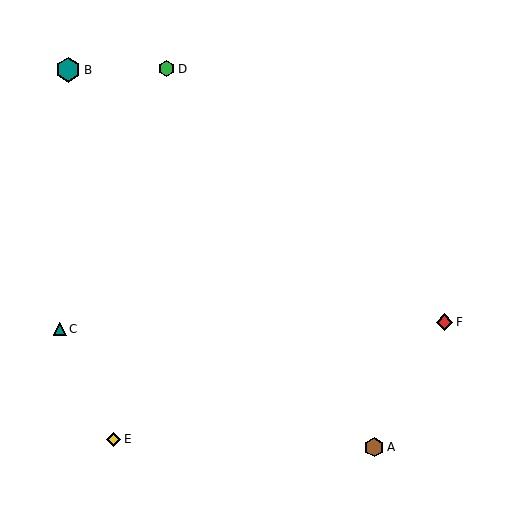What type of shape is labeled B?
Shape B is a teal hexagon.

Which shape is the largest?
The teal hexagon (labeled B) is the largest.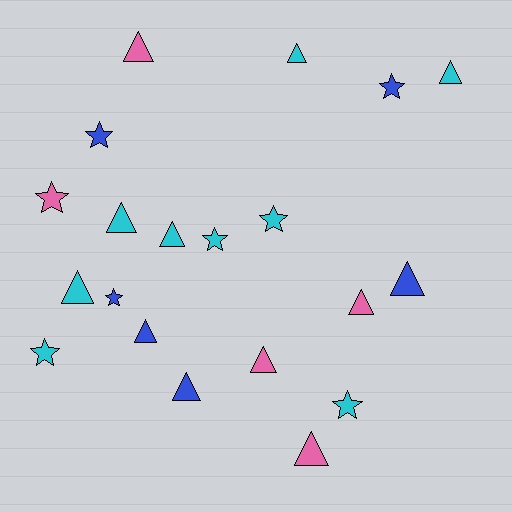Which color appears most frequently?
Cyan, with 9 objects.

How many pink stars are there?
There is 1 pink star.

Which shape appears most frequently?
Triangle, with 12 objects.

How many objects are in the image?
There are 20 objects.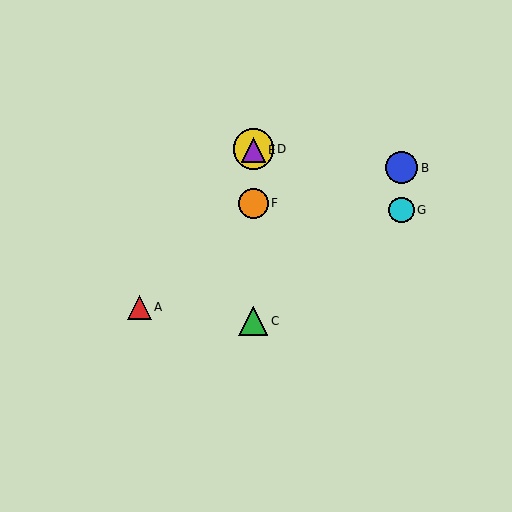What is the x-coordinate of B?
Object B is at x≈402.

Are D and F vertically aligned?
Yes, both are at x≈253.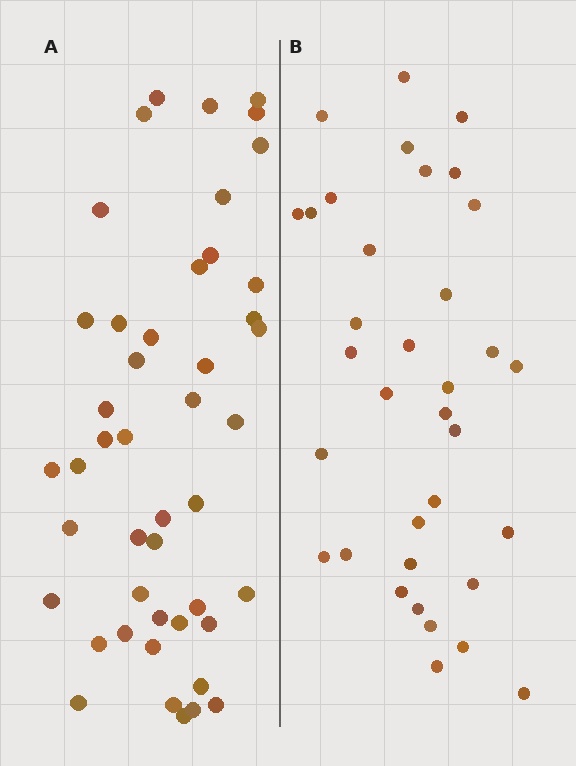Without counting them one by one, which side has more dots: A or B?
Region A (the left region) has more dots.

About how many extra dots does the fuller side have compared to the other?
Region A has roughly 12 or so more dots than region B.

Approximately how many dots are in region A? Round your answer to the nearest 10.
About 50 dots. (The exact count is 46, which rounds to 50.)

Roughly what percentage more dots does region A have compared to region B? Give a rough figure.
About 30% more.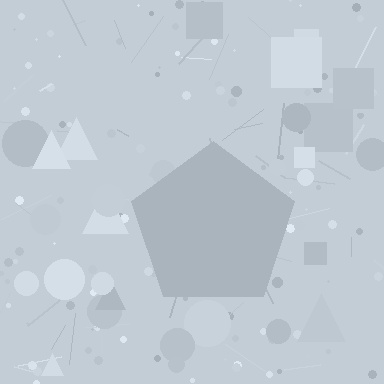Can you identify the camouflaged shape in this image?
The camouflaged shape is a pentagon.